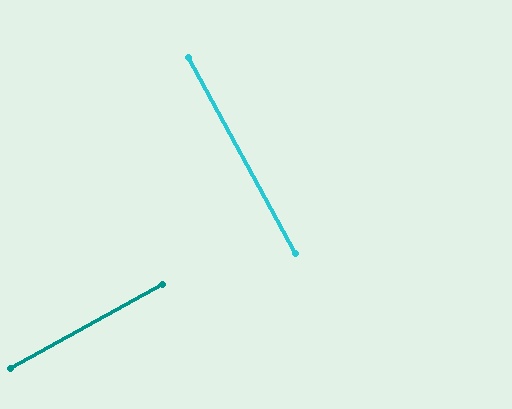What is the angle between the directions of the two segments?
Approximately 90 degrees.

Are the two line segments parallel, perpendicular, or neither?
Perpendicular — they meet at approximately 90°.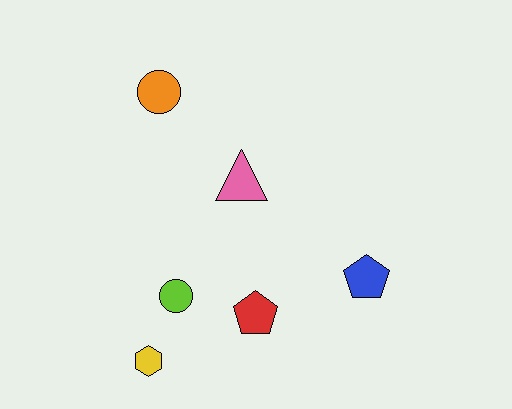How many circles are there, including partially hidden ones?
There are 2 circles.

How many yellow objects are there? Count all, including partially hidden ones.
There is 1 yellow object.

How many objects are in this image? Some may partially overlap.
There are 6 objects.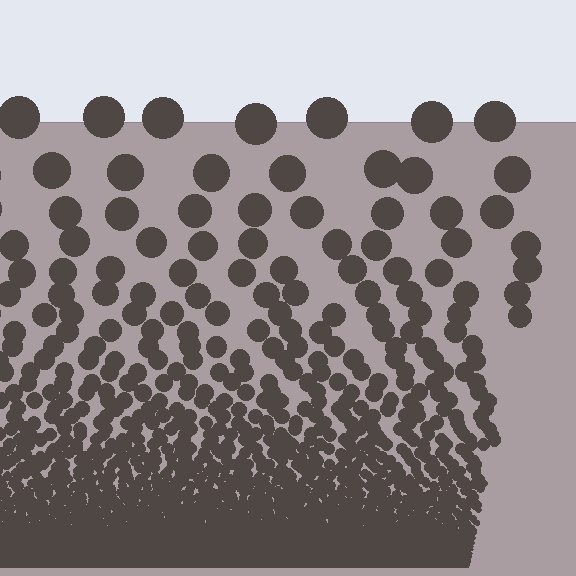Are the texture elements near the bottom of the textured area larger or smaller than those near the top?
Smaller. The gradient is inverted — elements near the bottom are smaller and denser.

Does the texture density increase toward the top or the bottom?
Density increases toward the bottom.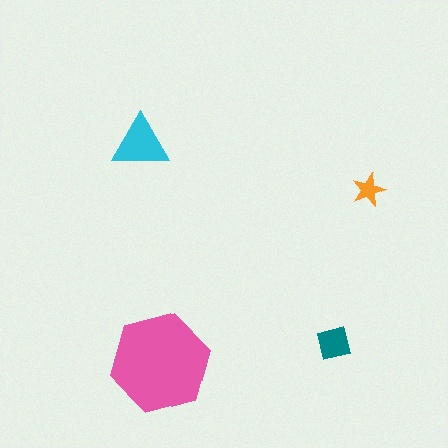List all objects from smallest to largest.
The orange star, the teal square, the cyan triangle, the pink hexagon.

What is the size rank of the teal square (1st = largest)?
3rd.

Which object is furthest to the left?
The cyan triangle is leftmost.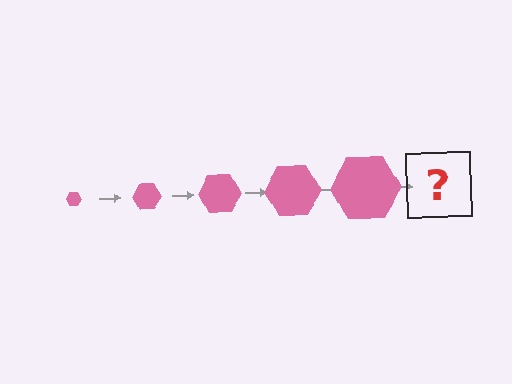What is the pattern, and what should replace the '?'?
The pattern is that the hexagon gets progressively larger each step. The '?' should be a pink hexagon, larger than the previous one.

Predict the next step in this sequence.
The next step is a pink hexagon, larger than the previous one.